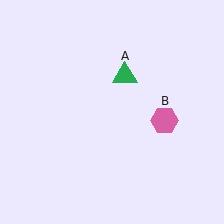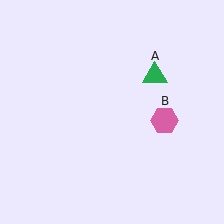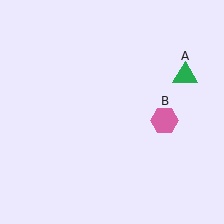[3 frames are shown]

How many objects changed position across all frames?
1 object changed position: green triangle (object A).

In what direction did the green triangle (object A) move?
The green triangle (object A) moved right.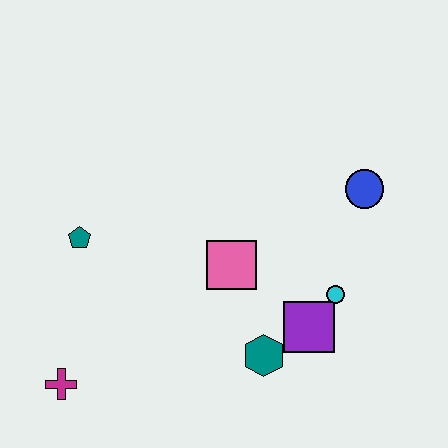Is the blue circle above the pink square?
Yes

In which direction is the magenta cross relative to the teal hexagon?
The magenta cross is to the left of the teal hexagon.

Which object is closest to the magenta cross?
The teal pentagon is closest to the magenta cross.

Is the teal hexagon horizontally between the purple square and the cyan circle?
No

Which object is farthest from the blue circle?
The magenta cross is farthest from the blue circle.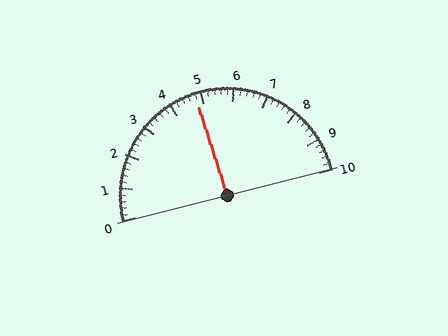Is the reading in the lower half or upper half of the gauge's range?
The reading is in the lower half of the range (0 to 10).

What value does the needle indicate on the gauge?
The needle indicates approximately 4.8.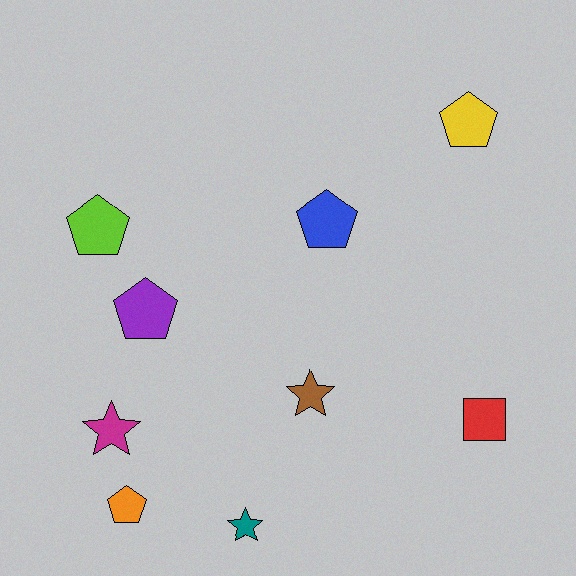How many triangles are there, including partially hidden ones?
There are no triangles.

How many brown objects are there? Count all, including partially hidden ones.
There is 1 brown object.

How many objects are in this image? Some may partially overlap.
There are 9 objects.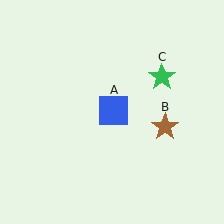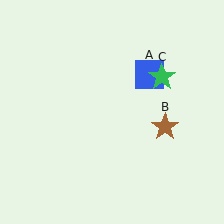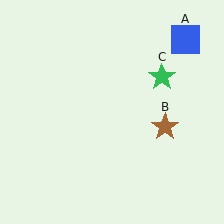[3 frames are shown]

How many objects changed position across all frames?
1 object changed position: blue square (object A).